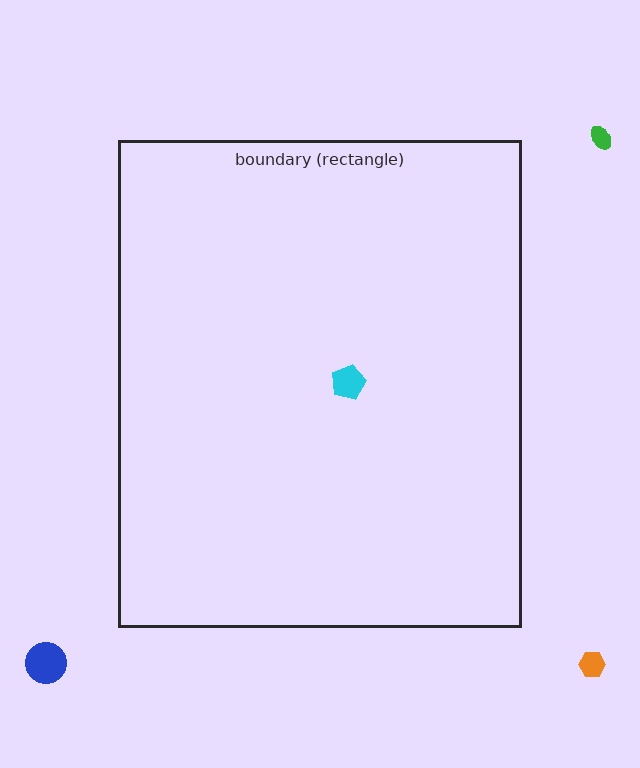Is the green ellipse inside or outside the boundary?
Outside.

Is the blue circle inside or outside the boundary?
Outside.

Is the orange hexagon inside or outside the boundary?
Outside.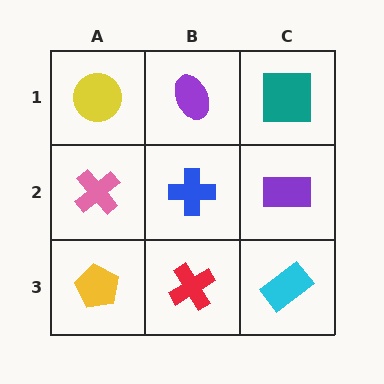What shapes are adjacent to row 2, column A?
A yellow circle (row 1, column A), a yellow pentagon (row 3, column A), a blue cross (row 2, column B).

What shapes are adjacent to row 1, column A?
A pink cross (row 2, column A), a purple ellipse (row 1, column B).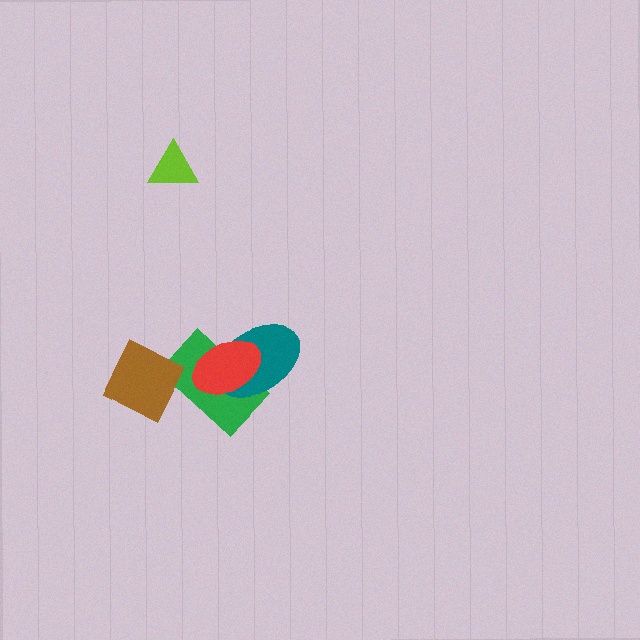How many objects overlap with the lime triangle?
0 objects overlap with the lime triangle.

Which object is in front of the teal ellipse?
The red ellipse is in front of the teal ellipse.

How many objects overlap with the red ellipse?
2 objects overlap with the red ellipse.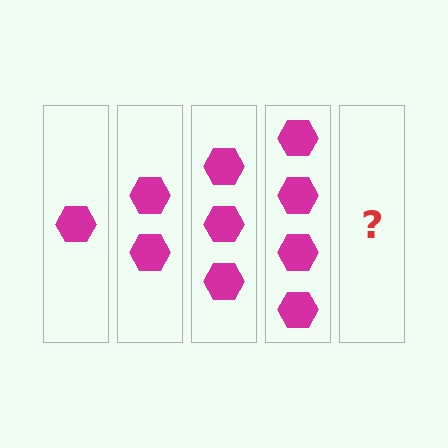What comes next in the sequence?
The next element should be 5 hexagons.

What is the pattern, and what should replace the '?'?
The pattern is that each step adds one more hexagon. The '?' should be 5 hexagons.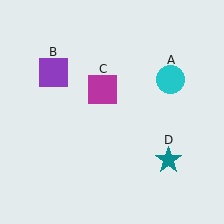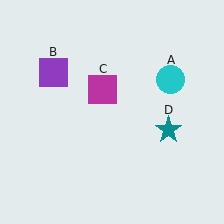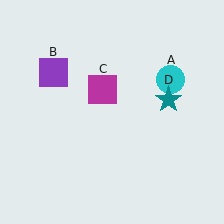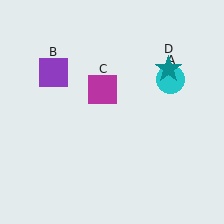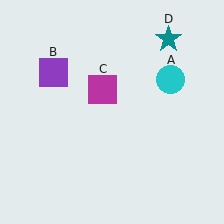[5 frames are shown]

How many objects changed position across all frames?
1 object changed position: teal star (object D).